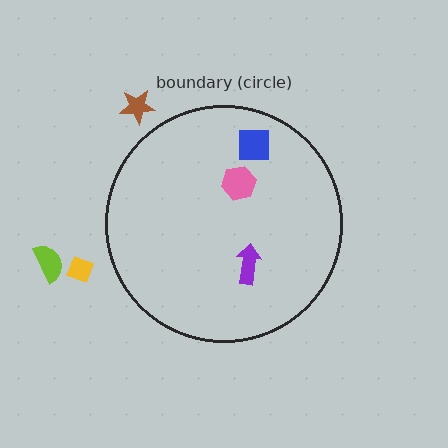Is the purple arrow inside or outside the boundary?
Inside.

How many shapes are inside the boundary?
3 inside, 3 outside.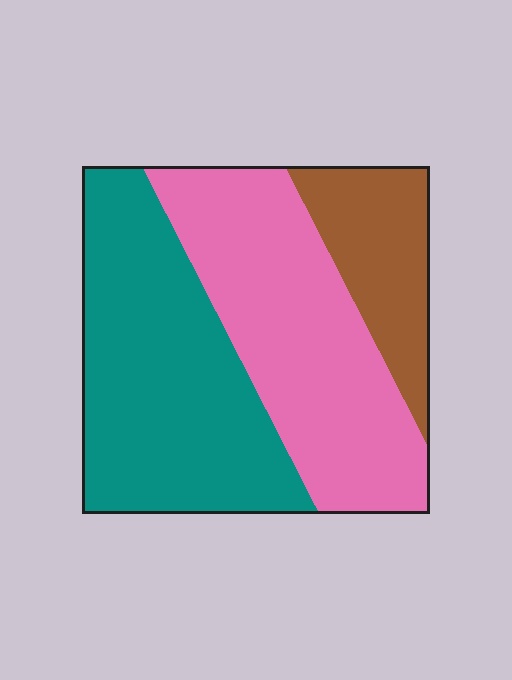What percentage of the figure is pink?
Pink covers about 40% of the figure.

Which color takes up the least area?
Brown, at roughly 15%.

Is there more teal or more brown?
Teal.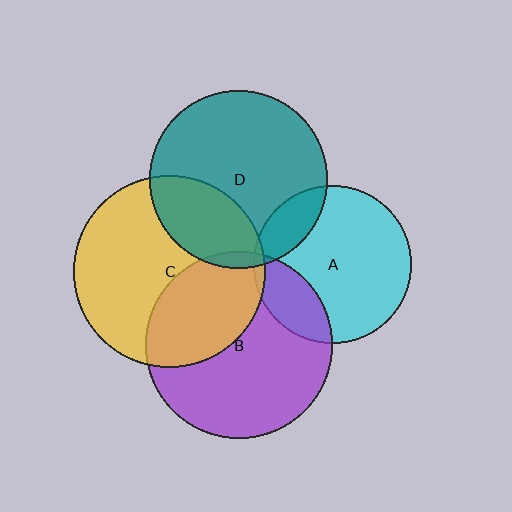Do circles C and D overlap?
Yes.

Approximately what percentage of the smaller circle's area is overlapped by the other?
Approximately 30%.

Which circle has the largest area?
Circle C (yellow).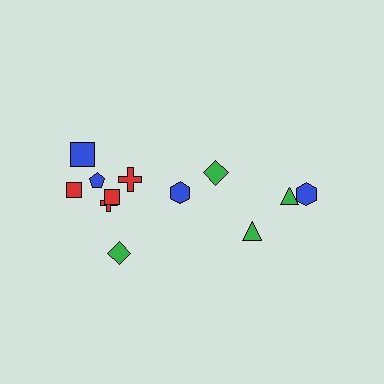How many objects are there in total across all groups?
There are 12 objects.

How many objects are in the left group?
There are 8 objects.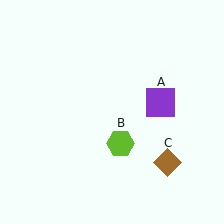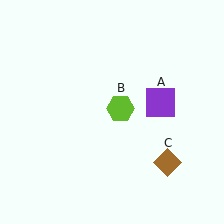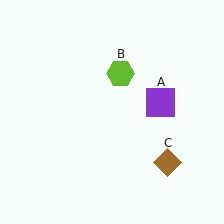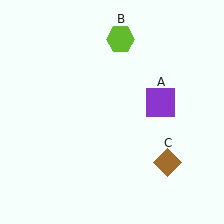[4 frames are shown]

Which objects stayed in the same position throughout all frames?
Purple square (object A) and brown diamond (object C) remained stationary.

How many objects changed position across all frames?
1 object changed position: lime hexagon (object B).